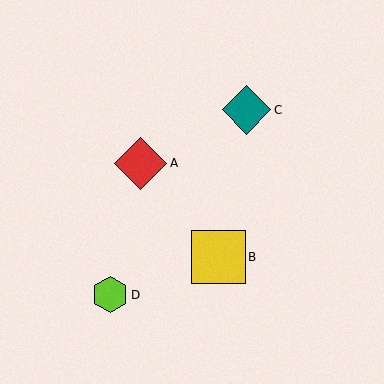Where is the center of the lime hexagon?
The center of the lime hexagon is at (110, 295).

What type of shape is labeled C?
Shape C is a teal diamond.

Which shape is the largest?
The yellow square (labeled B) is the largest.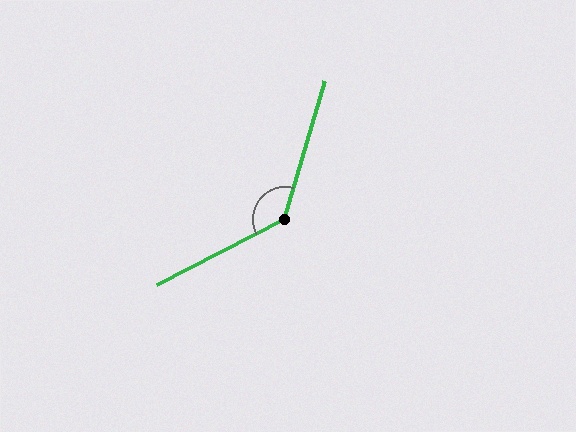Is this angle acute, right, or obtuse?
It is obtuse.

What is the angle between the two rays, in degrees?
Approximately 134 degrees.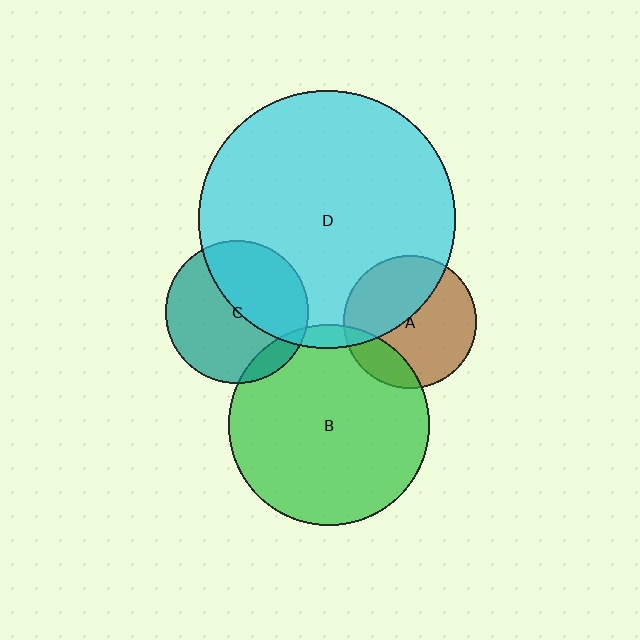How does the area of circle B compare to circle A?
Approximately 2.3 times.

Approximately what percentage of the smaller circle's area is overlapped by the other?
Approximately 5%.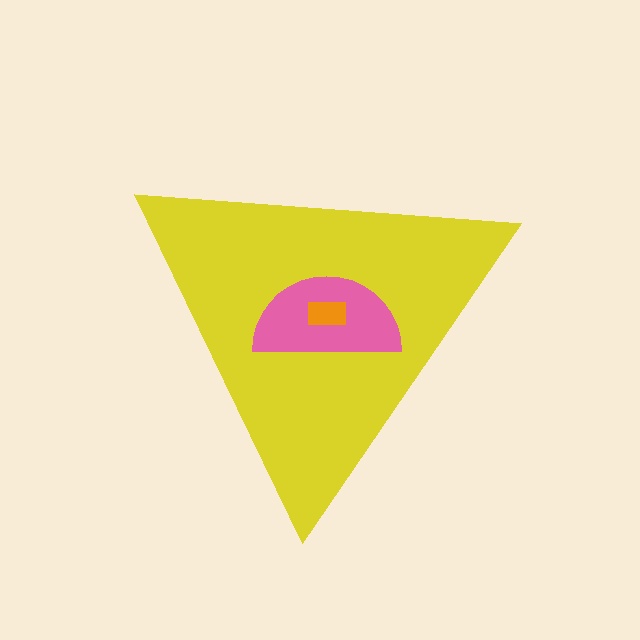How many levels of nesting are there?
3.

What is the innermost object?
The orange rectangle.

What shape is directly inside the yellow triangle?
The pink semicircle.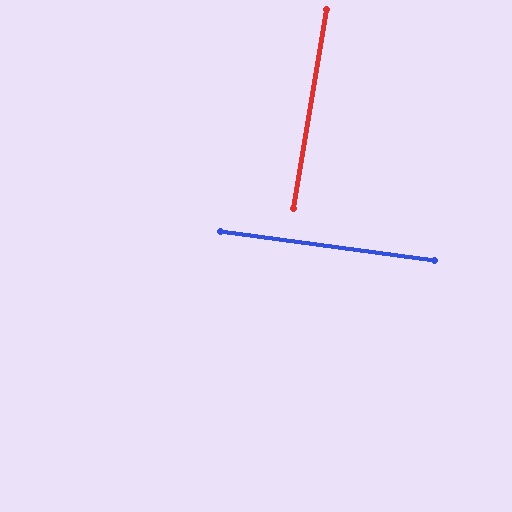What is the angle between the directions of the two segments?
Approximately 88 degrees.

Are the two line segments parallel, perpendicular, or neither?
Perpendicular — they meet at approximately 88°.